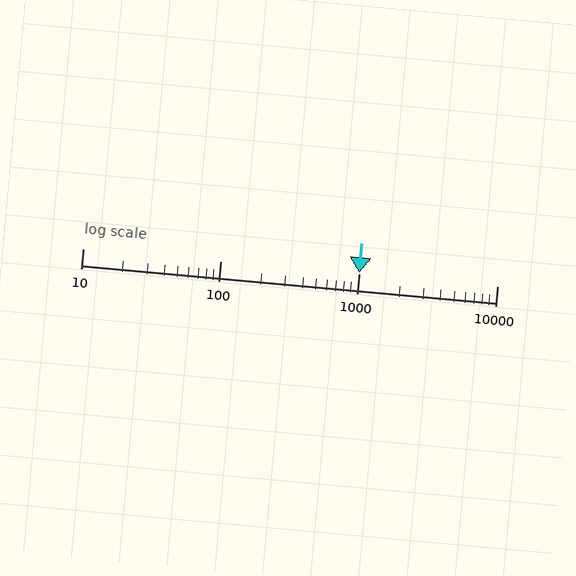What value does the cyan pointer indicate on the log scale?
The pointer indicates approximately 1000.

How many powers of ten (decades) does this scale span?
The scale spans 3 decades, from 10 to 10000.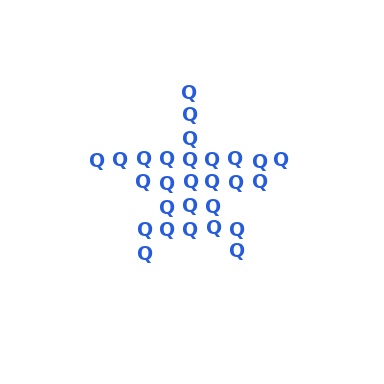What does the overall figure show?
The overall figure shows a star.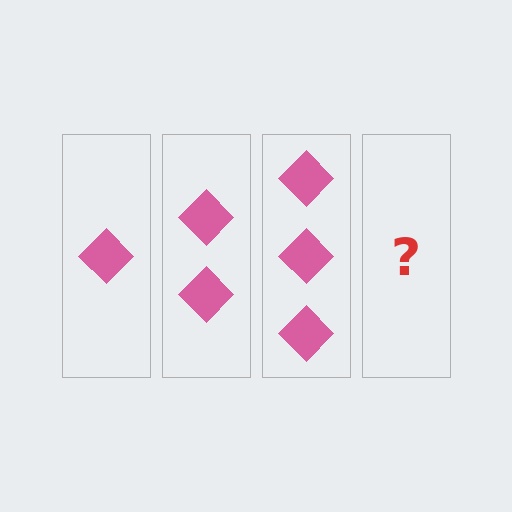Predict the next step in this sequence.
The next step is 4 diamonds.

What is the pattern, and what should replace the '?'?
The pattern is that each step adds one more diamond. The '?' should be 4 diamonds.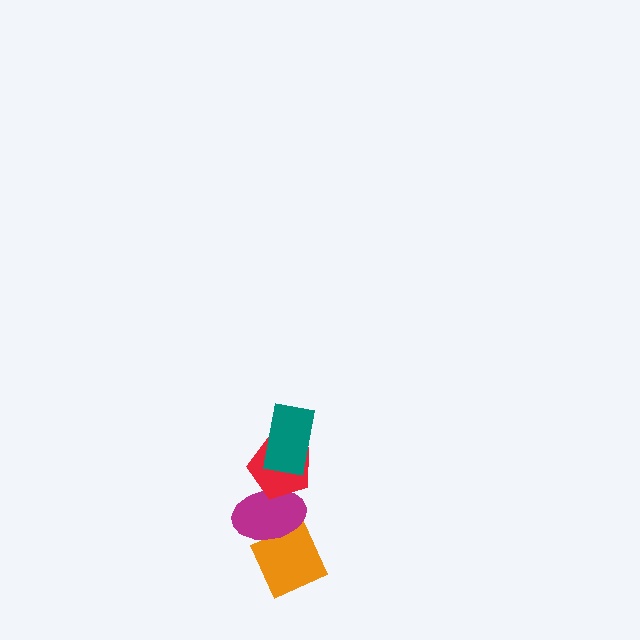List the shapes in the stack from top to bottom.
From top to bottom: the teal rectangle, the red pentagon, the magenta ellipse, the orange diamond.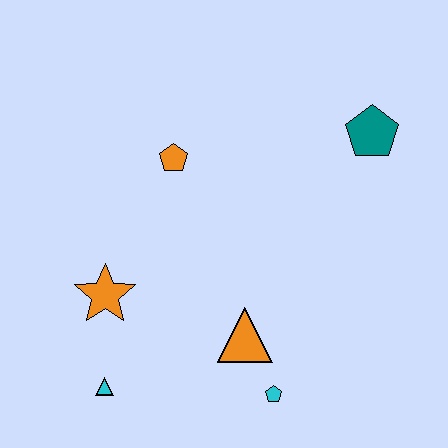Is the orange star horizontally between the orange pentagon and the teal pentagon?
No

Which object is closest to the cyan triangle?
The orange star is closest to the cyan triangle.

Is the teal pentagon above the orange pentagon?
Yes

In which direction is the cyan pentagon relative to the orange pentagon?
The cyan pentagon is below the orange pentagon.